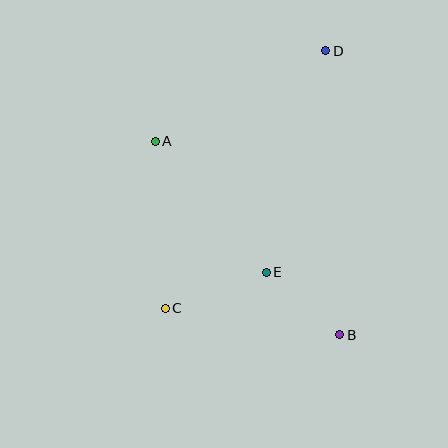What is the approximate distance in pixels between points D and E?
The distance between D and E is approximately 230 pixels.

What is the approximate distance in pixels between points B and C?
The distance between B and C is approximately 177 pixels.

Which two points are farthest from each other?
Points C and D are farthest from each other.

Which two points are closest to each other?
Points B and E are closest to each other.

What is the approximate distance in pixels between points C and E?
The distance between C and E is approximately 107 pixels.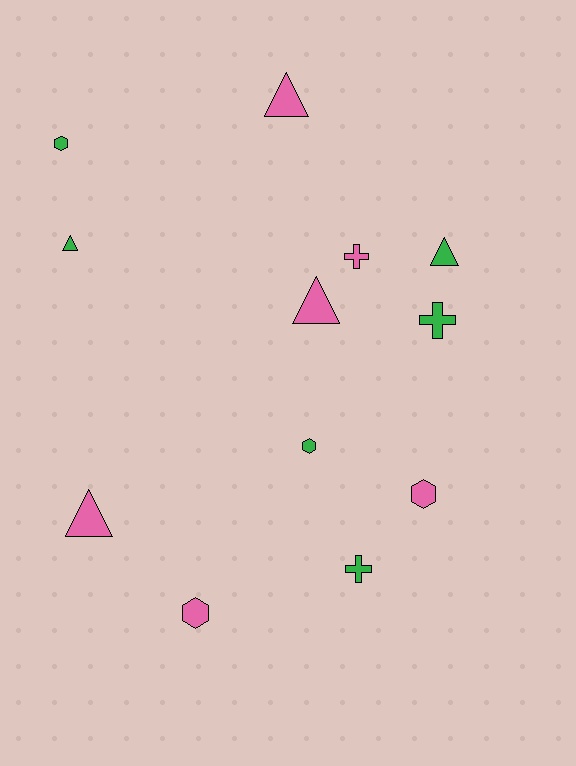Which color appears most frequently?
Pink, with 6 objects.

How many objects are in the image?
There are 12 objects.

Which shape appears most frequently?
Triangle, with 5 objects.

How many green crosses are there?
There are 2 green crosses.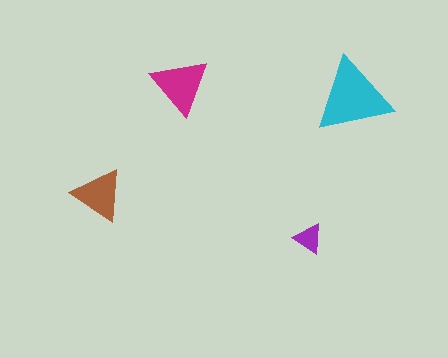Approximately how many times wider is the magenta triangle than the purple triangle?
About 2 times wider.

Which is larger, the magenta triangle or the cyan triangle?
The cyan one.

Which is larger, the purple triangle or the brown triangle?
The brown one.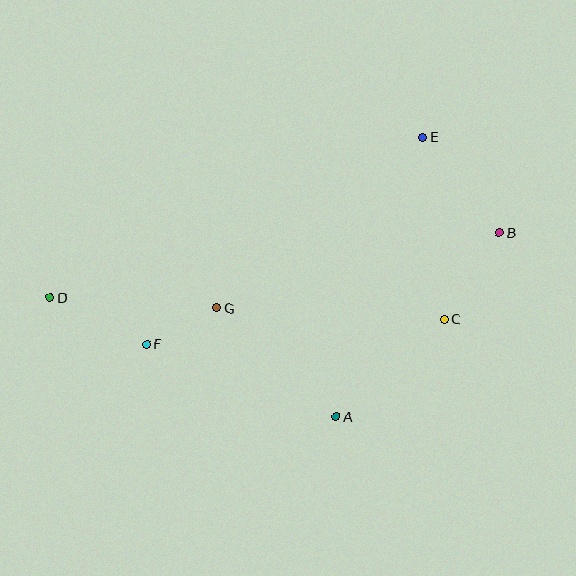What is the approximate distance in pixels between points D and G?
The distance between D and G is approximately 167 pixels.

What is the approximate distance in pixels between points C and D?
The distance between C and D is approximately 395 pixels.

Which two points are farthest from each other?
Points B and D are farthest from each other.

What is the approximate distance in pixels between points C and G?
The distance between C and G is approximately 227 pixels.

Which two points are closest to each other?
Points F and G are closest to each other.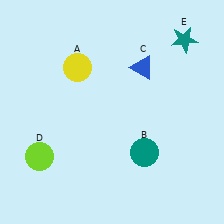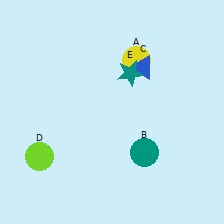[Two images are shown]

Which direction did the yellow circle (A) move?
The yellow circle (A) moved right.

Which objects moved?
The objects that moved are: the yellow circle (A), the teal star (E).